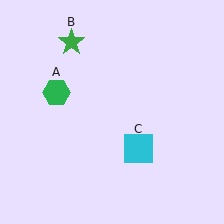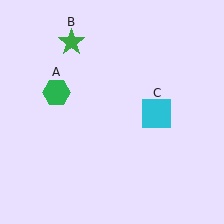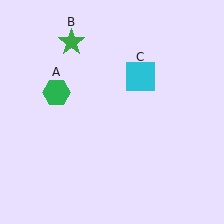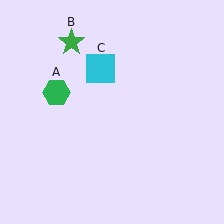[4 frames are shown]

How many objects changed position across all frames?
1 object changed position: cyan square (object C).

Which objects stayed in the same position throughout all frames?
Green hexagon (object A) and green star (object B) remained stationary.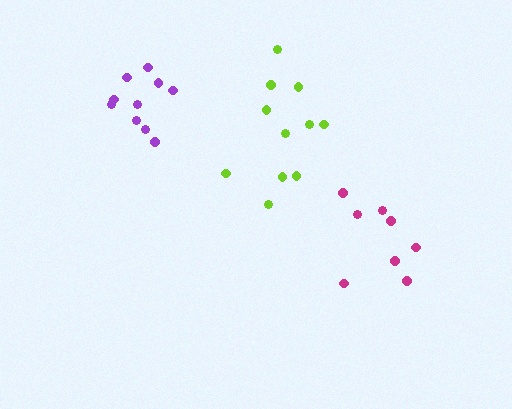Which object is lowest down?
The magenta cluster is bottommost.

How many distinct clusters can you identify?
There are 3 distinct clusters.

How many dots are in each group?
Group 1: 8 dots, Group 2: 10 dots, Group 3: 11 dots (29 total).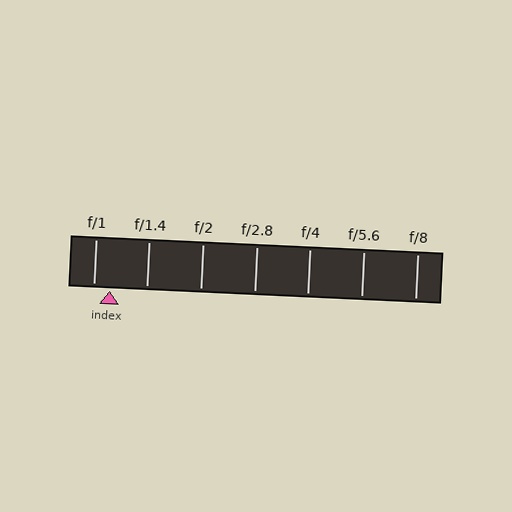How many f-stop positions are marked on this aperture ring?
There are 7 f-stop positions marked.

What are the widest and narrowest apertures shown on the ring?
The widest aperture shown is f/1 and the narrowest is f/8.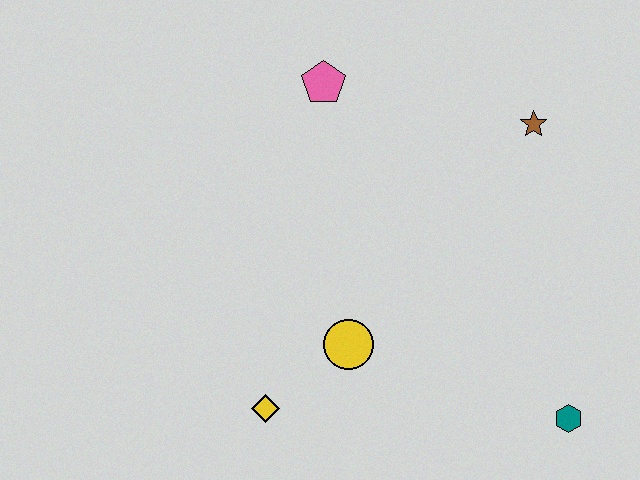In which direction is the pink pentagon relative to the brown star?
The pink pentagon is to the left of the brown star.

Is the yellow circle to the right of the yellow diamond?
Yes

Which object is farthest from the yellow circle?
The brown star is farthest from the yellow circle.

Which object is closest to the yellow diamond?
The yellow circle is closest to the yellow diamond.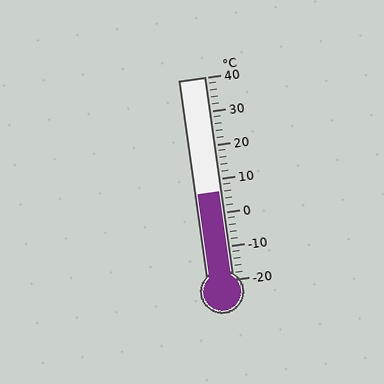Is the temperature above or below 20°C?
The temperature is below 20°C.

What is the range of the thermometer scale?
The thermometer scale ranges from -20°C to 40°C.